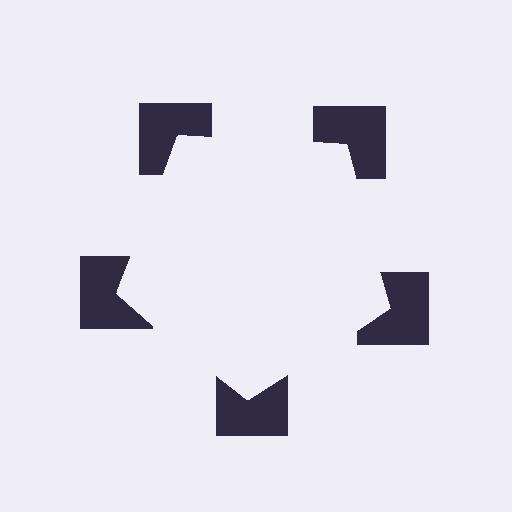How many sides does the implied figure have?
5 sides.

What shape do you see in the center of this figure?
An illusory pentagon — its edges are inferred from the aligned wedge cuts in the notched squares, not physically drawn.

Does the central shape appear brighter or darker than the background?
It typically appears slightly brighter than the background, even though no actual brightness change is drawn.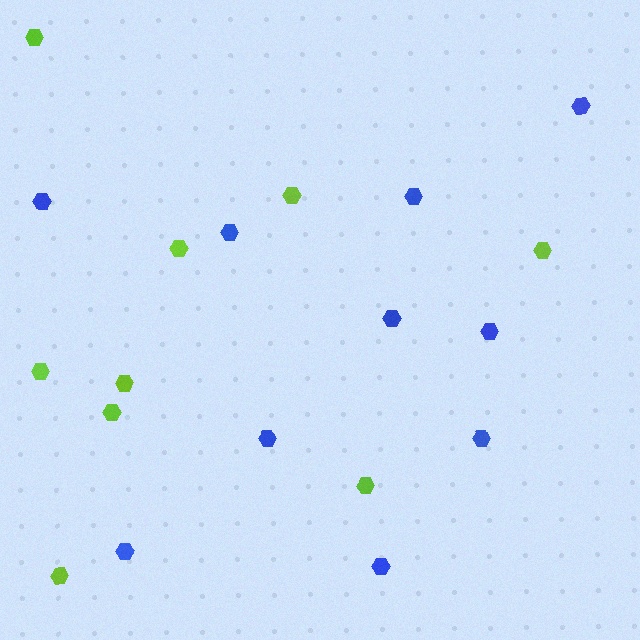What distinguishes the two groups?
There are 2 groups: one group of blue hexagons (10) and one group of lime hexagons (9).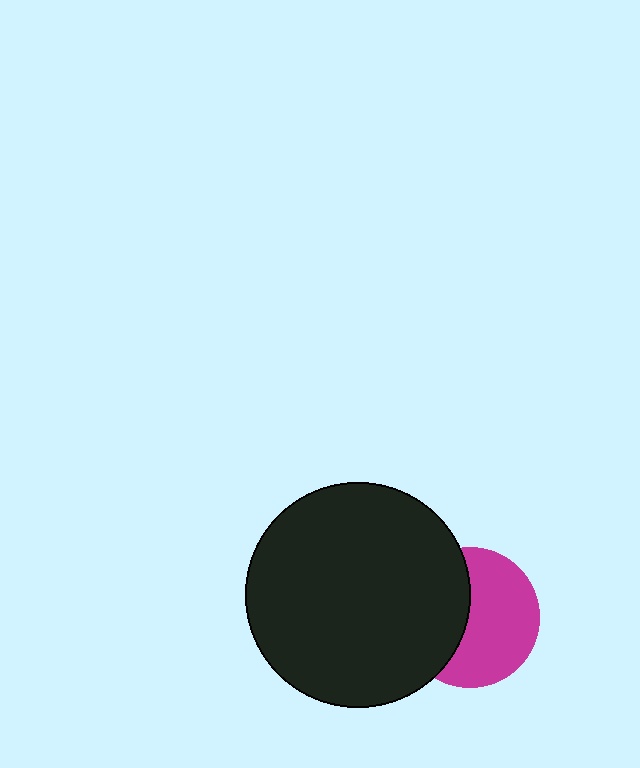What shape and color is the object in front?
The object in front is a black circle.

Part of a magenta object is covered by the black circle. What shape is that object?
It is a circle.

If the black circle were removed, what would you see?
You would see the complete magenta circle.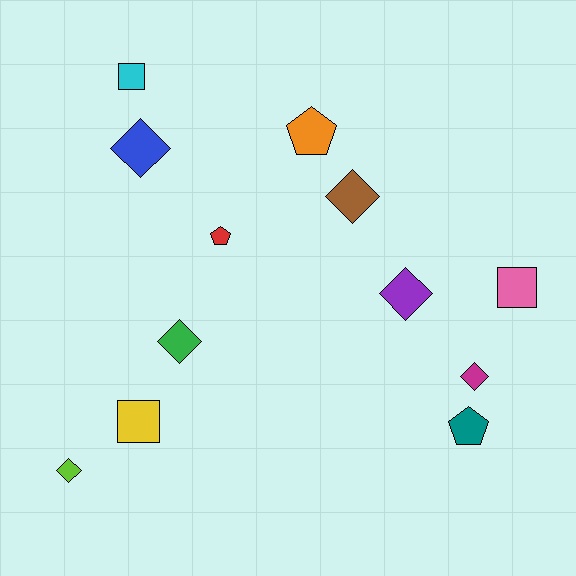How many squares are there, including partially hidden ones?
There are 3 squares.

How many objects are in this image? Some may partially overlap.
There are 12 objects.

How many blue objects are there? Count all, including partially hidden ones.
There is 1 blue object.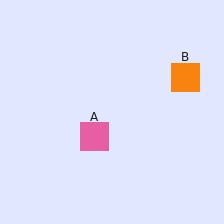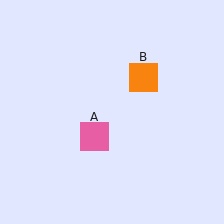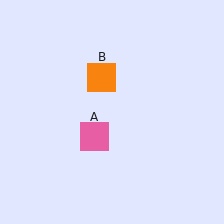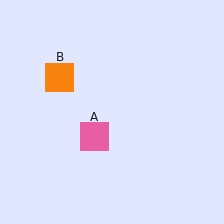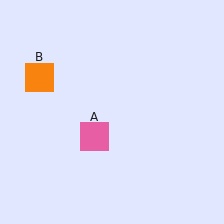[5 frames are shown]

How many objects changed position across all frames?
1 object changed position: orange square (object B).